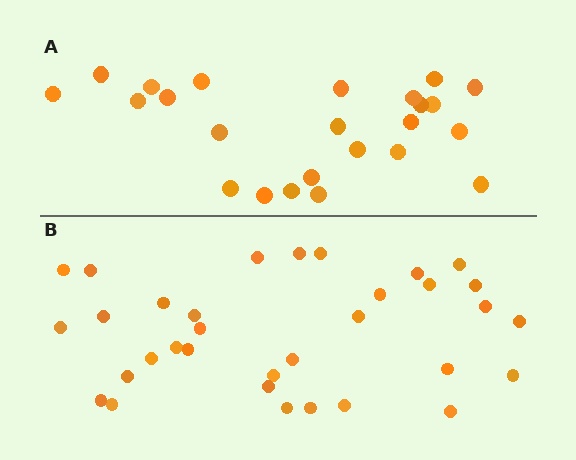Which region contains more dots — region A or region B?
Region B (the bottom region) has more dots.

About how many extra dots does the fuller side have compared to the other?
Region B has roughly 8 or so more dots than region A.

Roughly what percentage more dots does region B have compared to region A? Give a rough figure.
About 40% more.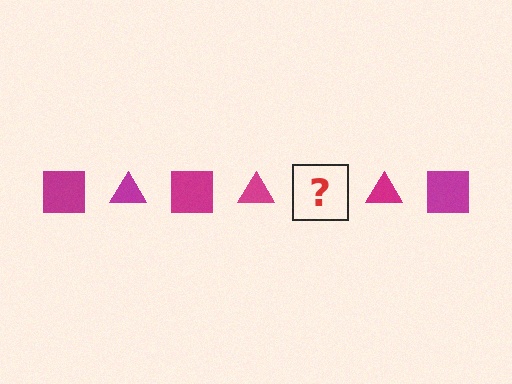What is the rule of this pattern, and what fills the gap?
The rule is that the pattern cycles through square, triangle shapes in magenta. The gap should be filled with a magenta square.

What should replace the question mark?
The question mark should be replaced with a magenta square.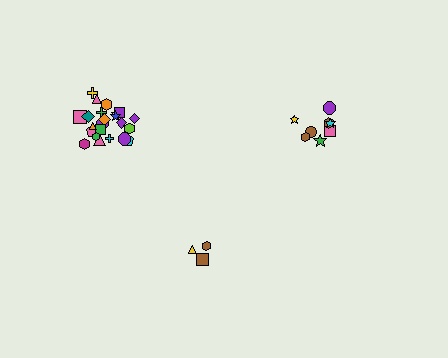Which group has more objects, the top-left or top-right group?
The top-left group.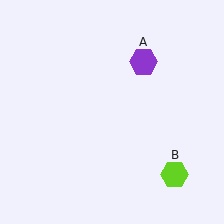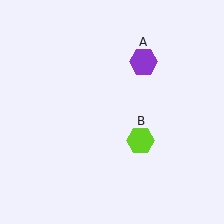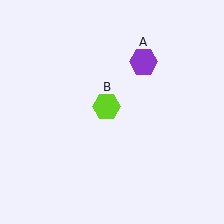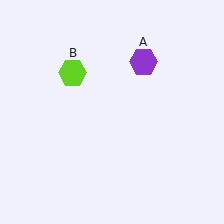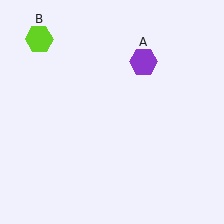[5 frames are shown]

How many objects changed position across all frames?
1 object changed position: lime hexagon (object B).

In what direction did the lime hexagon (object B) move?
The lime hexagon (object B) moved up and to the left.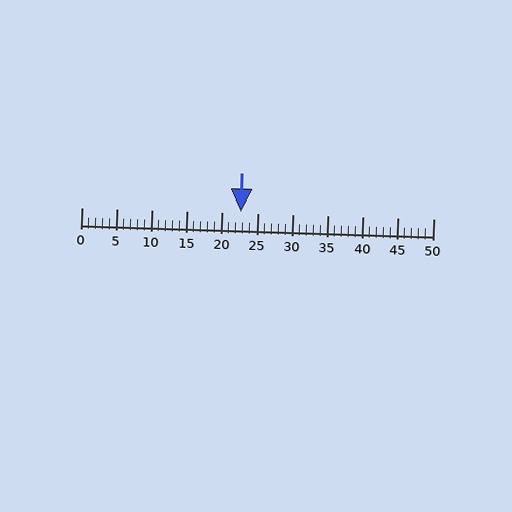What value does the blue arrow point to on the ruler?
The blue arrow points to approximately 23.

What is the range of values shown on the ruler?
The ruler shows values from 0 to 50.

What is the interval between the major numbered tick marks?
The major tick marks are spaced 5 units apart.